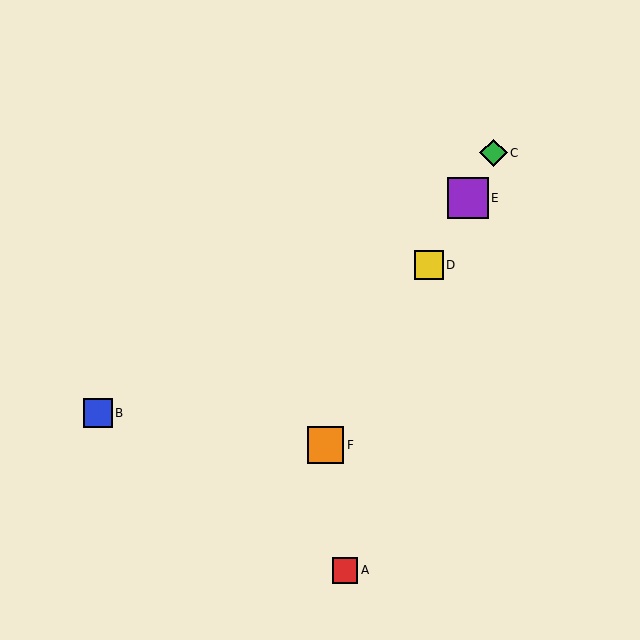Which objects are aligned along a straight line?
Objects C, D, E, F are aligned along a straight line.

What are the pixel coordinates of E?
Object E is at (468, 198).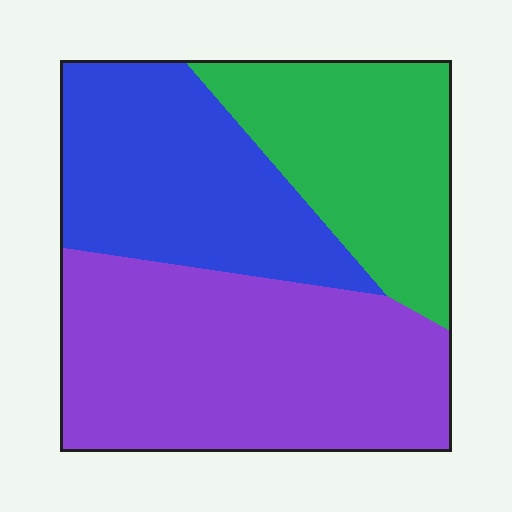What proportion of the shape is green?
Green takes up between a quarter and a half of the shape.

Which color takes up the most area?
Purple, at roughly 45%.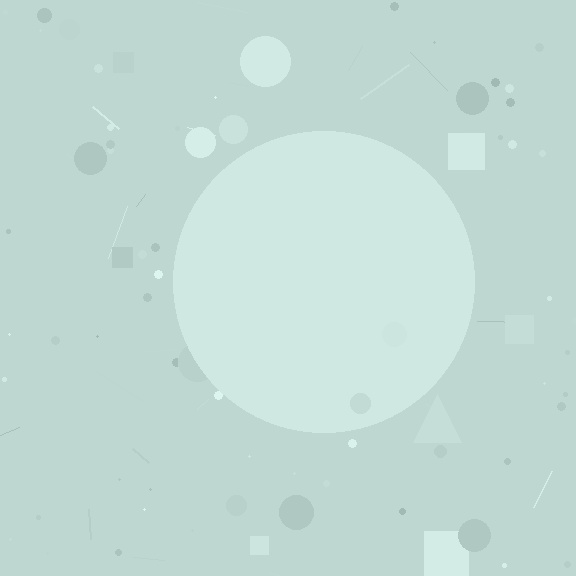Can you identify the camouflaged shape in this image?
The camouflaged shape is a circle.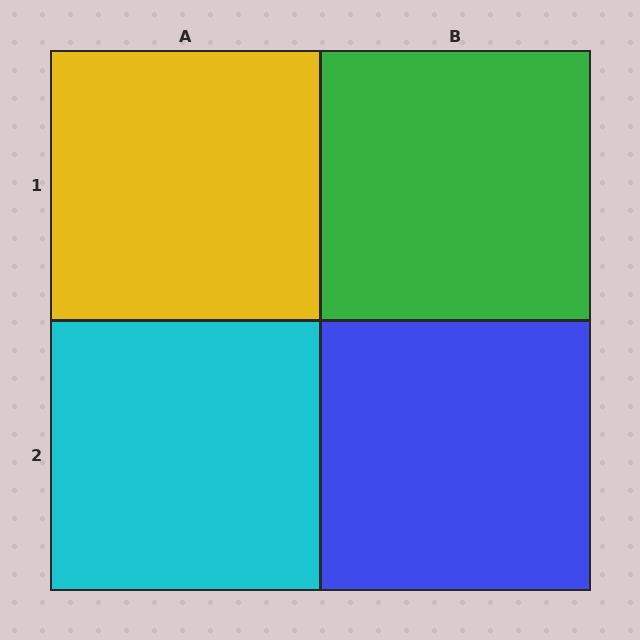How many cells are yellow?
1 cell is yellow.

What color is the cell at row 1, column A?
Yellow.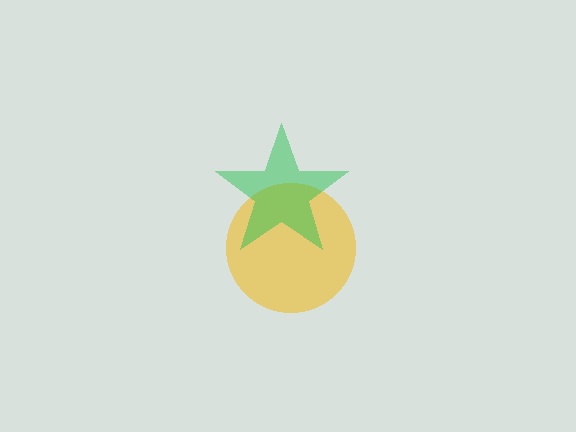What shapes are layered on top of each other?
The layered shapes are: a yellow circle, a green star.